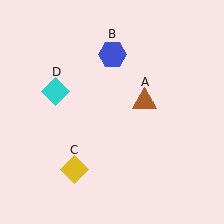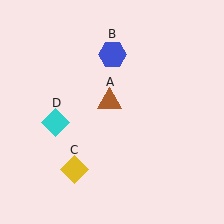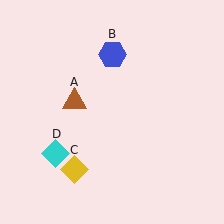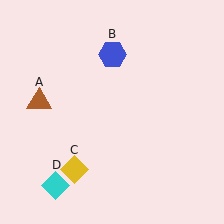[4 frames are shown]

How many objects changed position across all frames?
2 objects changed position: brown triangle (object A), cyan diamond (object D).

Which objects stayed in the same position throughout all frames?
Blue hexagon (object B) and yellow diamond (object C) remained stationary.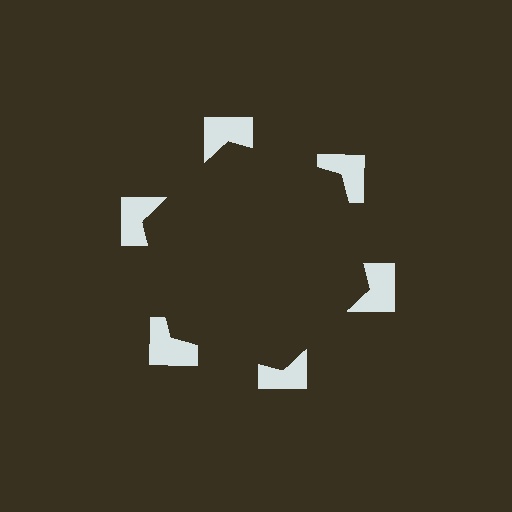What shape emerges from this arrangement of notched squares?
An illusory hexagon — its edges are inferred from the aligned wedge cuts in the notched squares, not physically drawn.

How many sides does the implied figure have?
6 sides.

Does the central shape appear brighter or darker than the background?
It typically appears slightly darker than the background, even though no actual brightness change is drawn.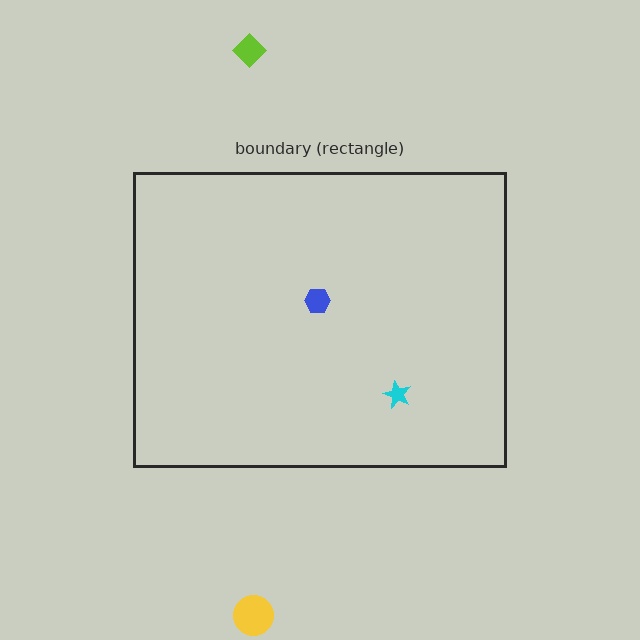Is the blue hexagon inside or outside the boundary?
Inside.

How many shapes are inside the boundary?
2 inside, 2 outside.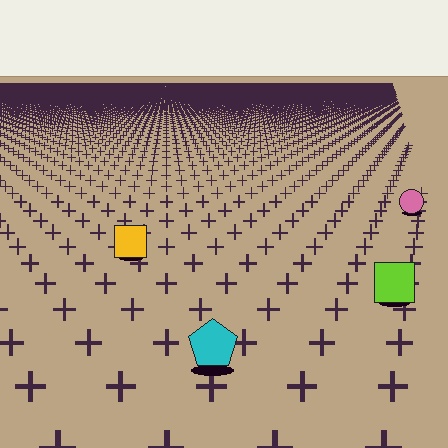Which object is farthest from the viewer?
The pink circle is farthest from the viewer. It appears smaller and the ground texture around it is denser.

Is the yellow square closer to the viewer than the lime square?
No. The lime square is closer — you can tell from the texture gradient: the ground texture is coarser near it.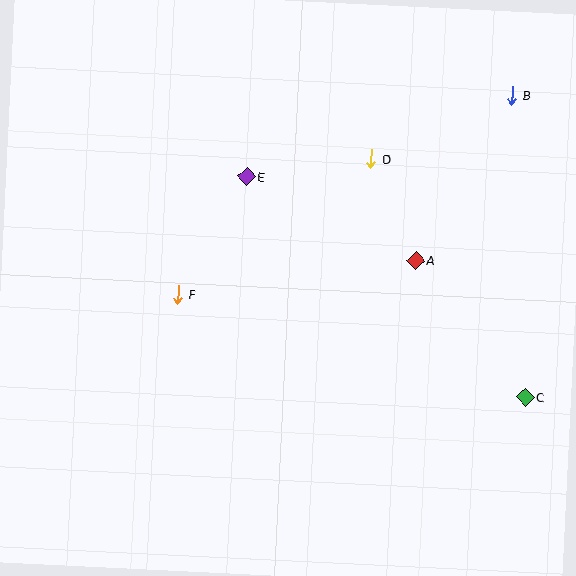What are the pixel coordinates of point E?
Point E is at (247, 177).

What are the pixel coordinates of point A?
Point A is at (416, 260).